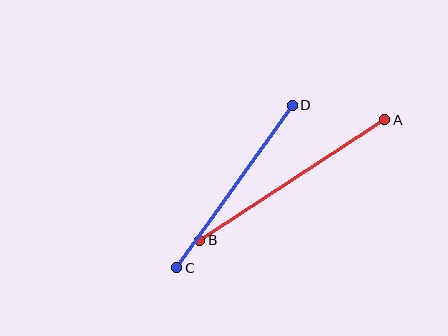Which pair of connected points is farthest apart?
Points A and B are farthest apart.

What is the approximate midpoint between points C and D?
The midpoint is at approximately (234, 186) pixels.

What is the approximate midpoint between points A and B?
The midpoint is at approximately (292, 180) pixels.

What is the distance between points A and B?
The distance is approximately 220 pixels.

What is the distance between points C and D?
The distance is approximately 199 pixels.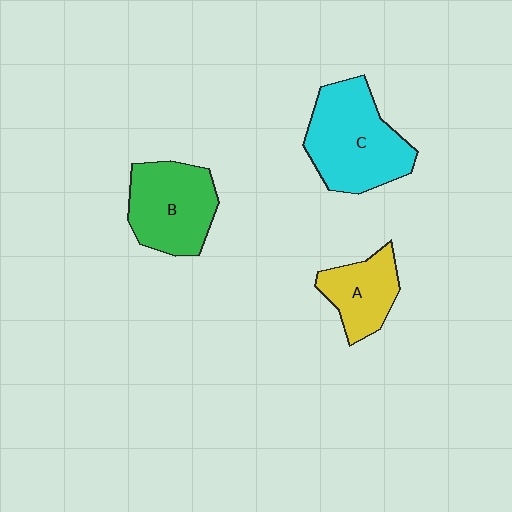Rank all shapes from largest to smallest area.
From largest to smallest: C (cyan), B (green), A (yellow).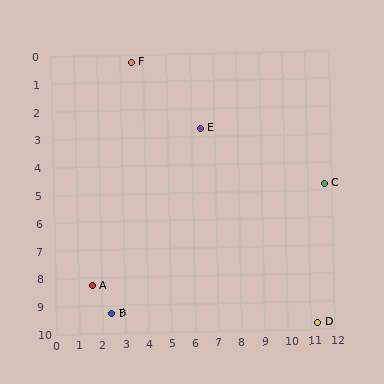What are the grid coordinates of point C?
Point C is at approximately (11.7, 4.8).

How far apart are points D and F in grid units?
Points D and F are about 12.3 grid units apart.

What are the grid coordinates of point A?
Point A is at approximately (1.6, 8.3).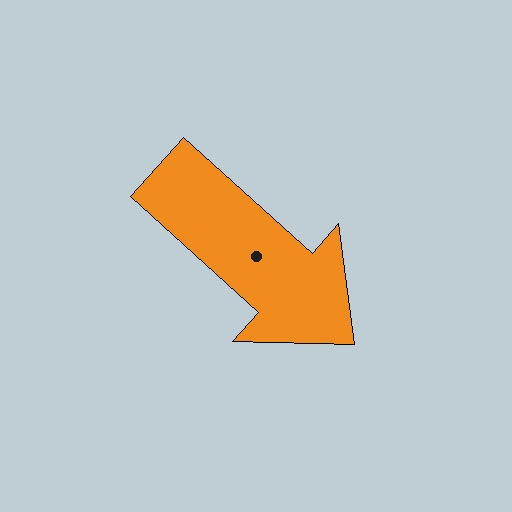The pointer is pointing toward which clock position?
Roughly 4 o'clock.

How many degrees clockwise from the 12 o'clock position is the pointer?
Approximately 132 degrees.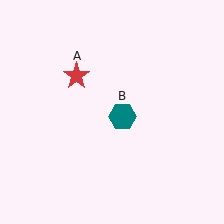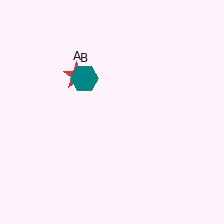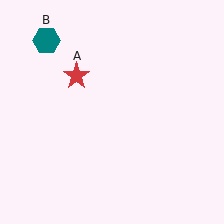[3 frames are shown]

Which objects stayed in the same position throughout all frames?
Red star (object A) remained stationary.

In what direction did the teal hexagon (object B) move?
The teal hexagon (object B) moved up and to the left.